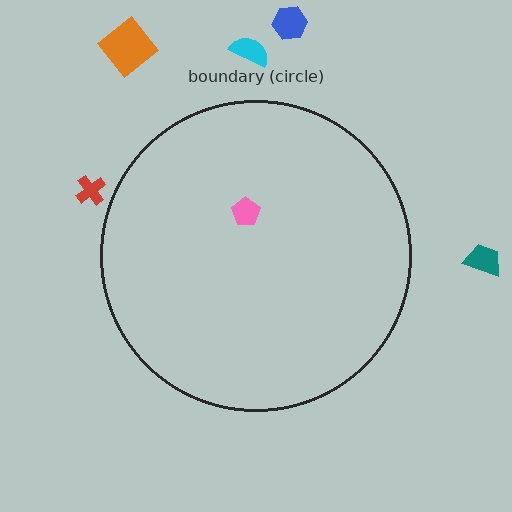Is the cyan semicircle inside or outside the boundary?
Outside.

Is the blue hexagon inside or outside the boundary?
Outside.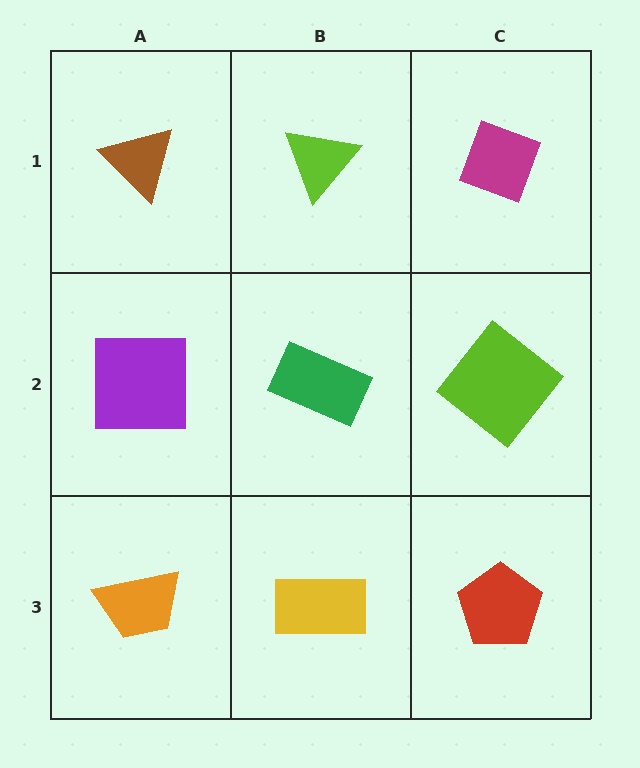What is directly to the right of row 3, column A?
A yellow rectangle.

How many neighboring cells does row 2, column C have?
3.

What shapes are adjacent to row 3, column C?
A lime diamond (row 2, column C), a yellow rectangle (row 3, column B).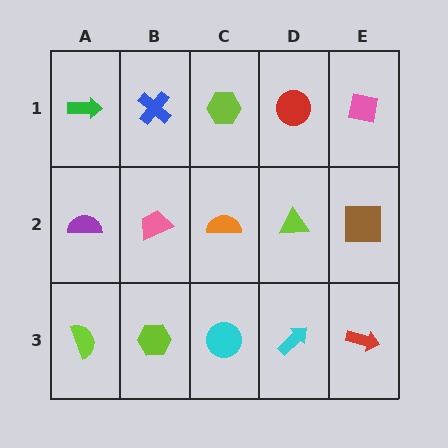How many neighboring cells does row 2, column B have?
4.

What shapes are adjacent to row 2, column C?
A lime hexagon (row 1, column C), a cyan circle (row 3, column C), a pink trapezoid (row 2, column B), a lime triangle (row 2, column D).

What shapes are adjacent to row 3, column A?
A purple semicircle (row 2, column A), a lime hexagon (row 3, column B).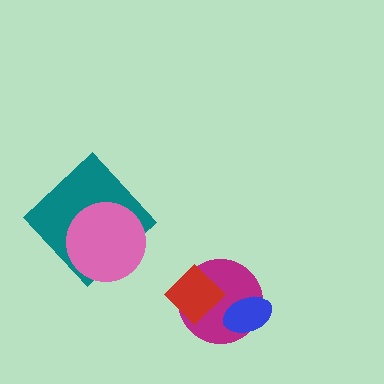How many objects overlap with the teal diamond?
1 object overlaps with the teal diamond.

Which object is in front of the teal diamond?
The pink circle is in front of the teal diamond.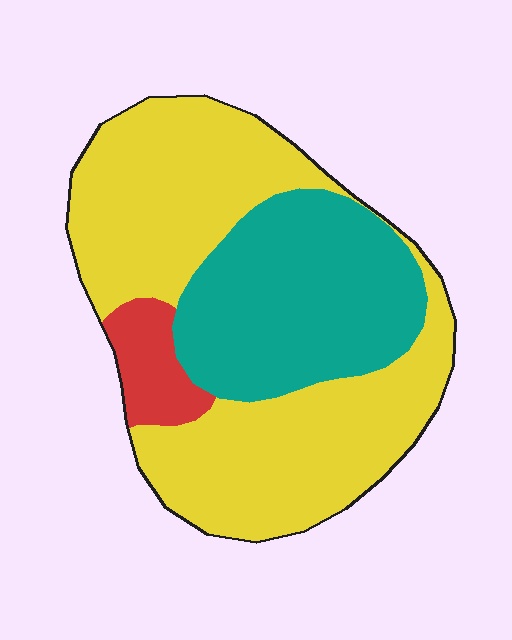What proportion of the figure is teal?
Teal takes up between a sixth and a third of the figure.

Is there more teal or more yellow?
Yellow.